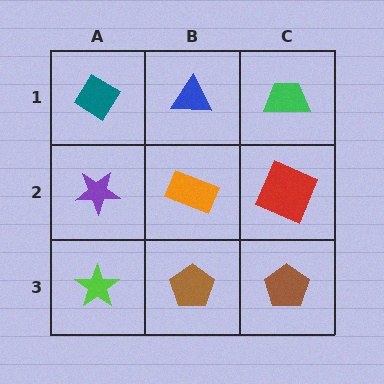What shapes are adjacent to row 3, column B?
An orange rectangle (row 2, column B), a lime star (row 3, column A), a brown pentagon (row 3, column C).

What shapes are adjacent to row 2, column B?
A blue triangle (row 1, column B), a brown pentagon (row 3, column B), a purple star (row 2, column A), a red square (row 2, column C).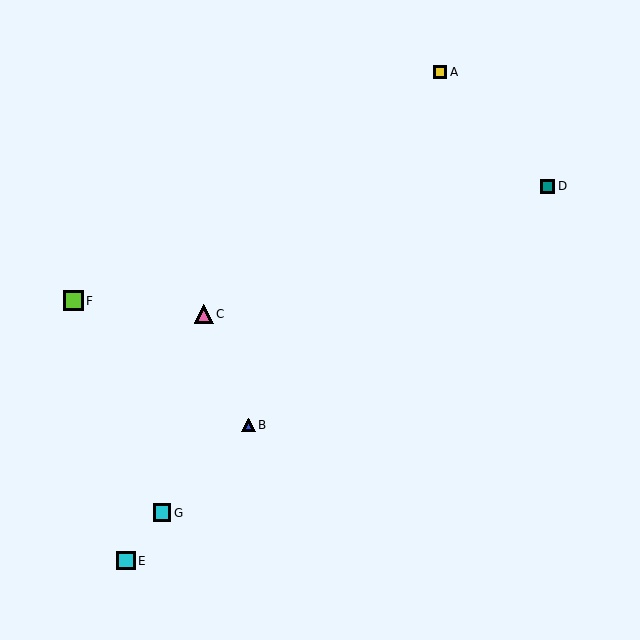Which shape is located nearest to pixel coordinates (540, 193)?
The teal square (labeled D) at (548, 186) is nearest to that location.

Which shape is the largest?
The lime square (labeled F) is the largest.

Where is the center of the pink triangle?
The center of the pink triangle is at (204, 314).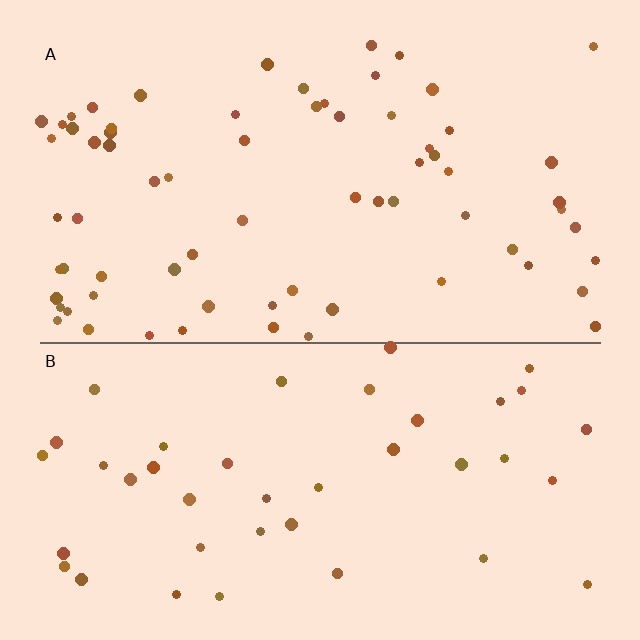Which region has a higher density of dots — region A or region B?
A (the top).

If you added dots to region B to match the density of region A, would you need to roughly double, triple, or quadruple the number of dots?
Approximately double.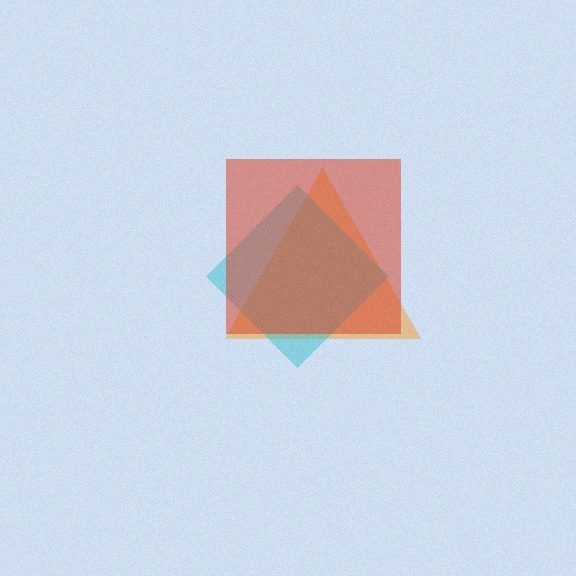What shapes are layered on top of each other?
The layered shapes are: an orange triangle, a cyan diamond, a red square.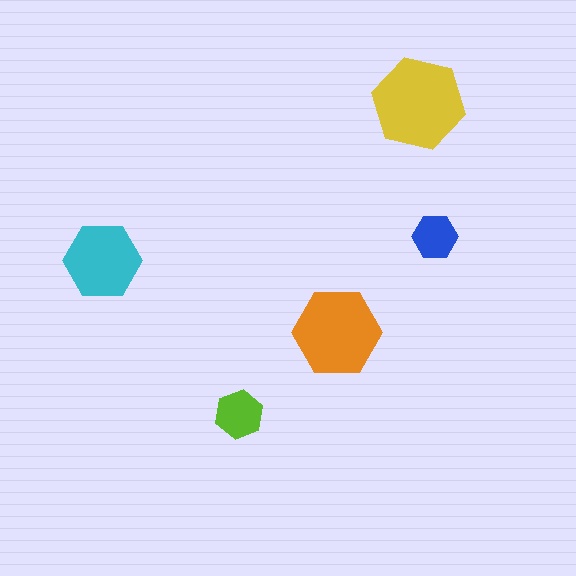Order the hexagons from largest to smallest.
the yellow one, the orange one, the cyan one, the lime one, the blue one.